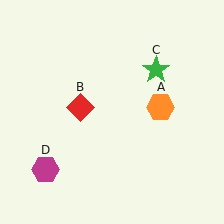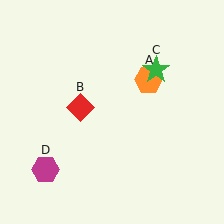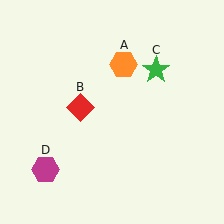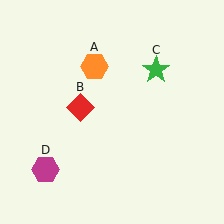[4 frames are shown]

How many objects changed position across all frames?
1 object changed position: orange hexagon (object A).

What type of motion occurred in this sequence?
The orange hexagon (object A) rotated counterclockwise around the center of the scene.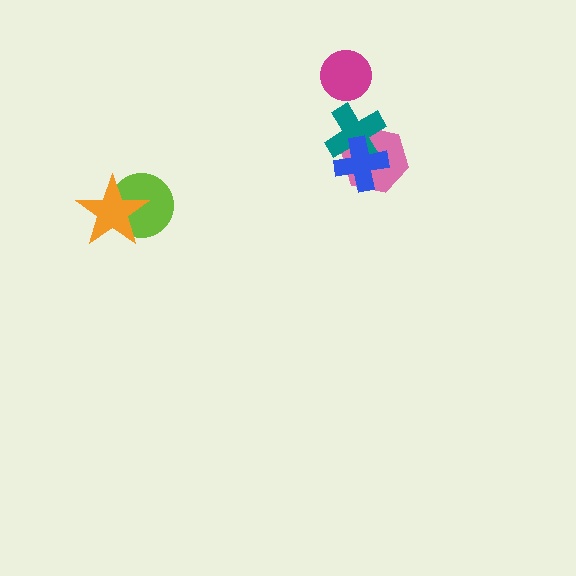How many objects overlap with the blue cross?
2 objects overlap with the blue cross.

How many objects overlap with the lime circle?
1 object overlaps with the lime circle.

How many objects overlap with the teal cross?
2 objects overlap with the teal cross.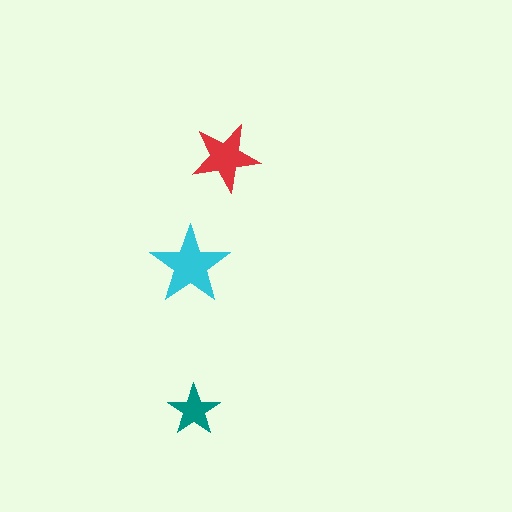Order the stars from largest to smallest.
the cyan one, the red one, the teal one.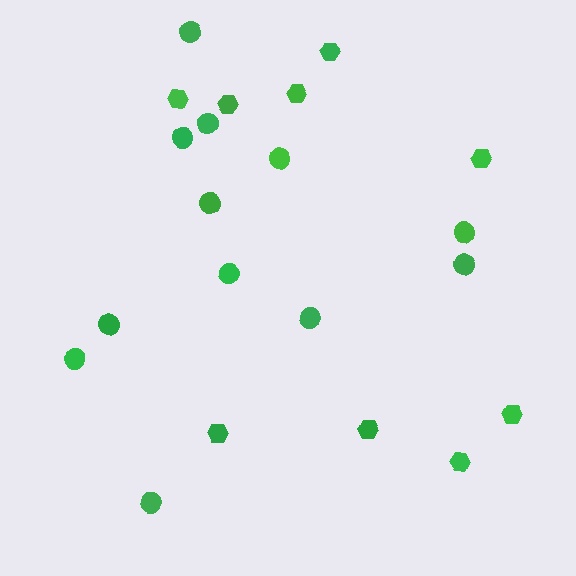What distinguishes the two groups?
There are 2 groups: one group of hexagons (9) and one group of circles (12).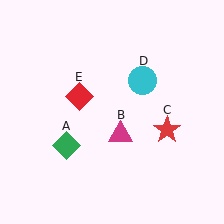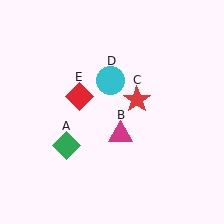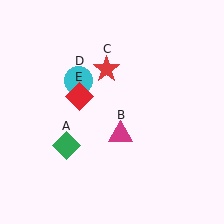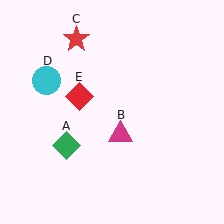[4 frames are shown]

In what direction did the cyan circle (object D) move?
The cyan circle (object D) moved left.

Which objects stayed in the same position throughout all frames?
Green diamond (object A) and magenta triangle (object B) and red diamond (object E) remained stationary.